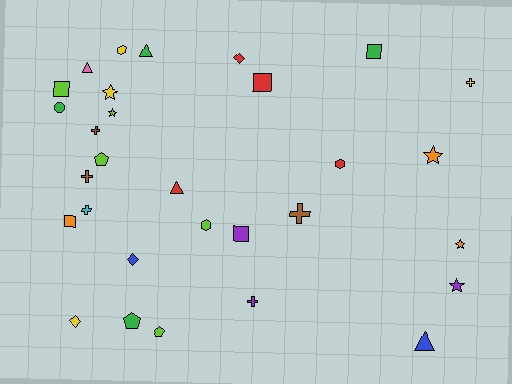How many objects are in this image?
There are 30 objects.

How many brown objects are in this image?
There are 3 brown objects.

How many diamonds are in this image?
There are 3 diamonds.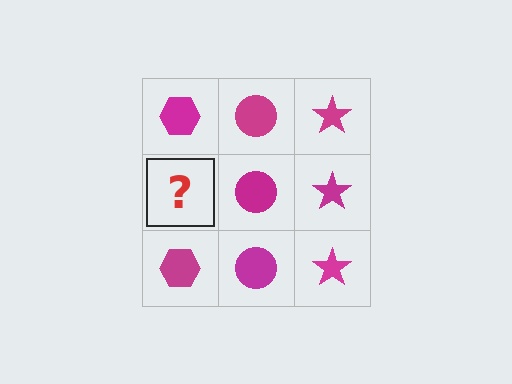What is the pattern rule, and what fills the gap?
The rule is that each column has a consistent shape. The gap should be filled with a magenta hexagon.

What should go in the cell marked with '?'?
The missing cell should contain a magenta hexagon.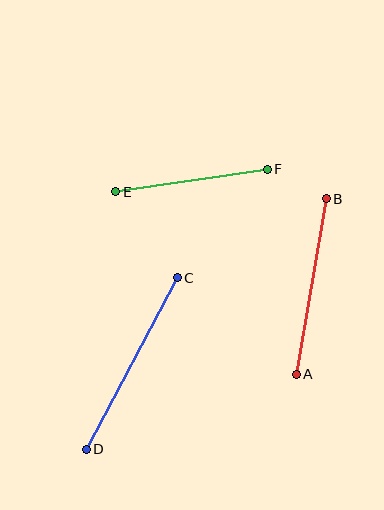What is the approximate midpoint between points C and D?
The midpoint is at approximately (132, 364) pixels.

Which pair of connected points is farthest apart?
Points C and D are farthest apart.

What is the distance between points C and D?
The distance is approximately 194 pixels.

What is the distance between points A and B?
The distance is approximately 178 pixels.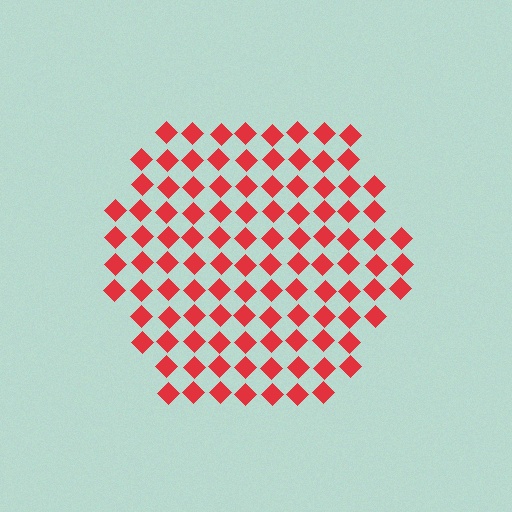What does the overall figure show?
The overall figure shows a hexagon.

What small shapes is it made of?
It is made of small diamonds.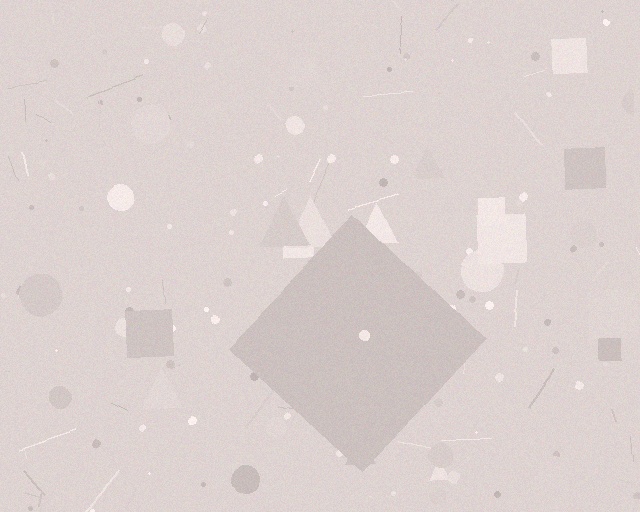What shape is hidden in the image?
A diamond is hidden in the image.